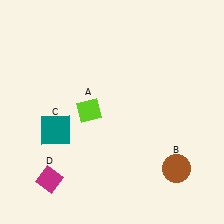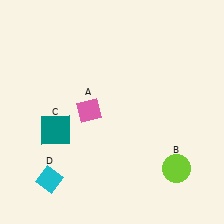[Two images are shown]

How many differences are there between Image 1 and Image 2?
There are 3 differences between the two images.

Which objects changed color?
A changed from lime to pink. B changed from brown to lime. D changed from magenta to cyan.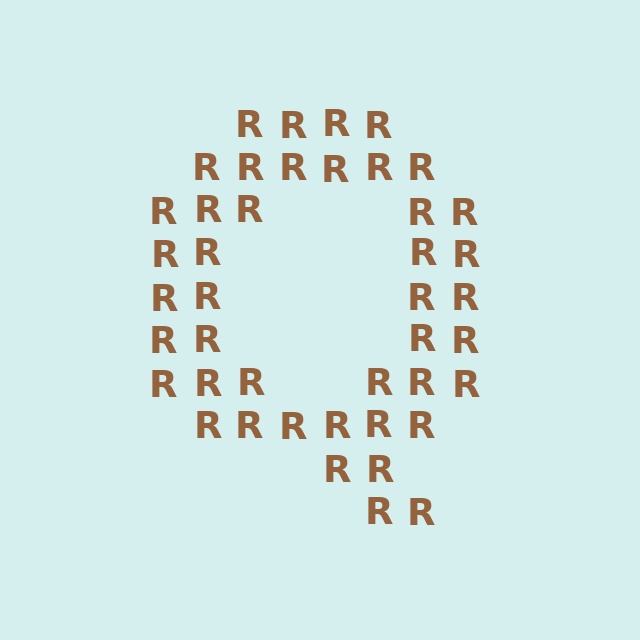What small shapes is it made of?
It is made of small letter R's.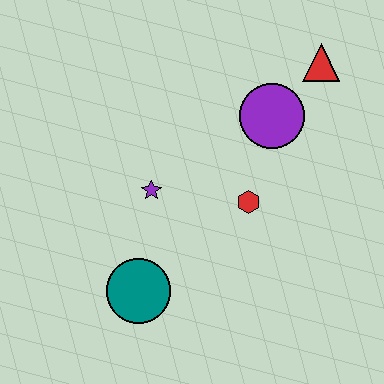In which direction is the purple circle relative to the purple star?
The purple circle is to the right of the purple star.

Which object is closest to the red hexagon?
The purple circle is closest to the red hexagon.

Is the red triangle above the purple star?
Yes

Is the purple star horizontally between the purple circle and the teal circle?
Yes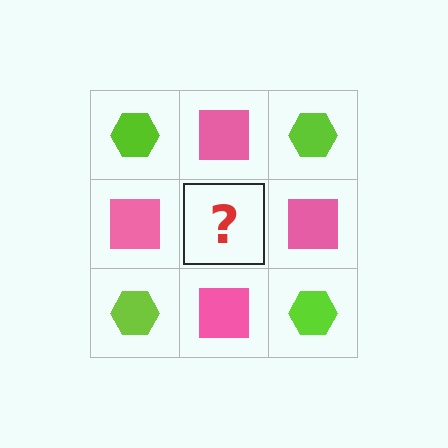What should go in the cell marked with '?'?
The missing cell should contain a lime hexagon.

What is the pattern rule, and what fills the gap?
The rule is that it alternates lime hexagon and pink square in a checkerboard pattern. The gap should be filled with a lime hexagon.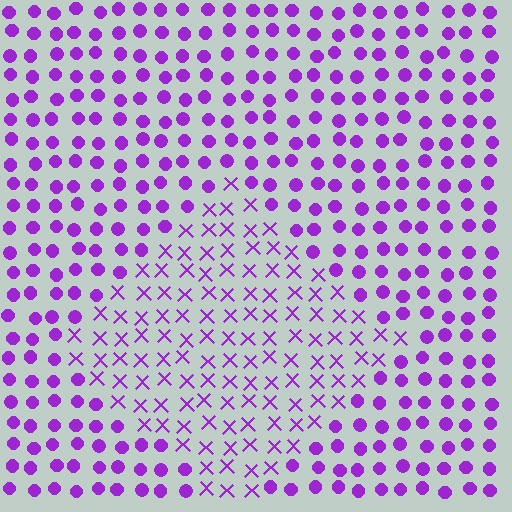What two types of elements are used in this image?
The image uses X marks inside the diamond region and circles outside it.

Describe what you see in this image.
The image is filled with small purple elements arranged in a uniform grid. A diamond-shaped region contains X marks, while the surrounding area contains circles. The boundary is defined purely by the change in element shape.